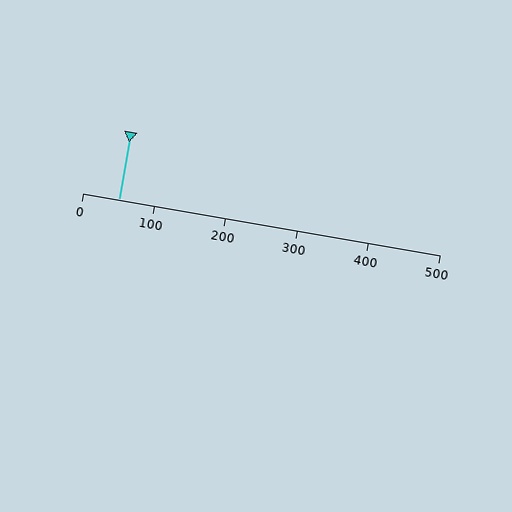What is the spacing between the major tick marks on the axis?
The major ticks are spaced 100 apart.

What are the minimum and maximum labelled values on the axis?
The axis runs from 0 to 500.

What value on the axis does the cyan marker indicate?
The marker indicates approximately 50.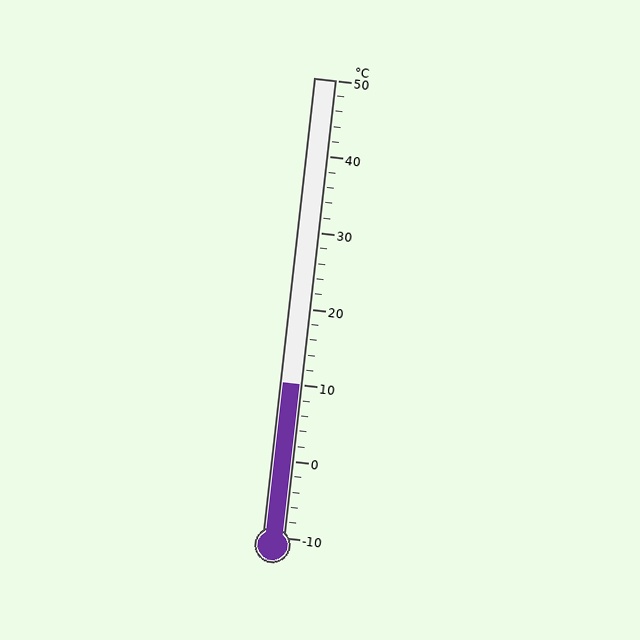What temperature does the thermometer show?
The thermometer shows approximately 10°C.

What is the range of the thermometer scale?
The thermometer scale ranges from -10°C to 50°C.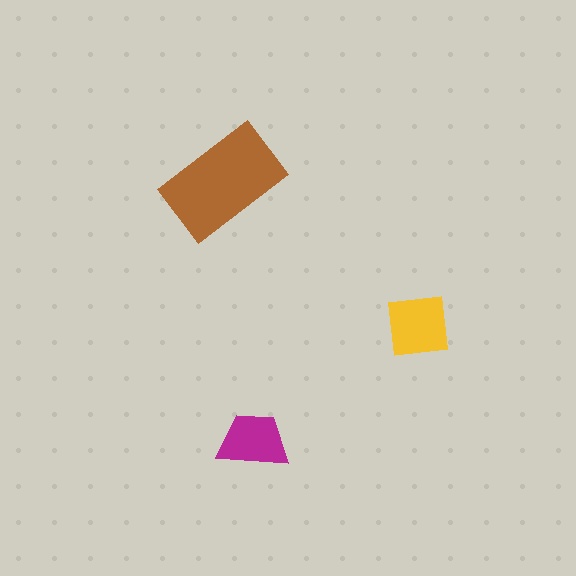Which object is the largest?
The brown rectangle.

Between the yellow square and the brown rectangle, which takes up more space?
The brown rectangle.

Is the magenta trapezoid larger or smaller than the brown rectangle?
Smaller.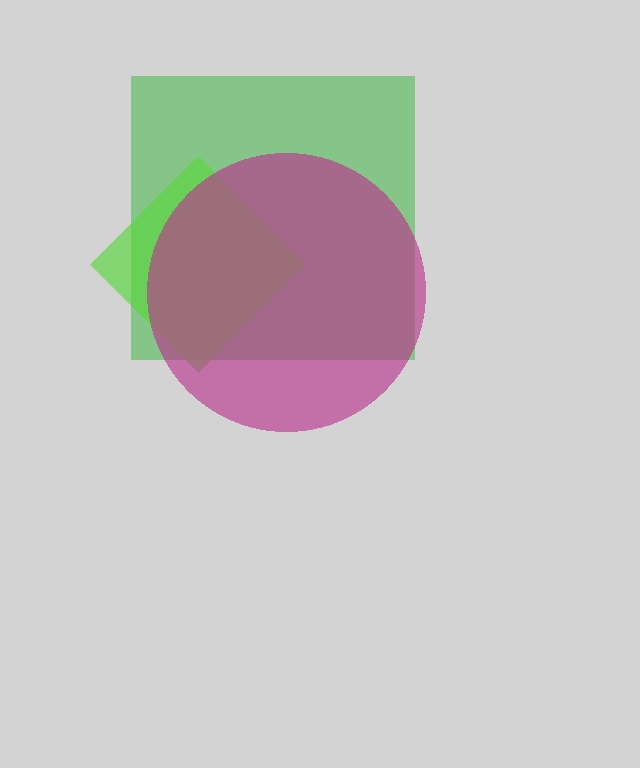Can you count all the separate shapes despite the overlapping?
Yes, there are 3 separate shapes.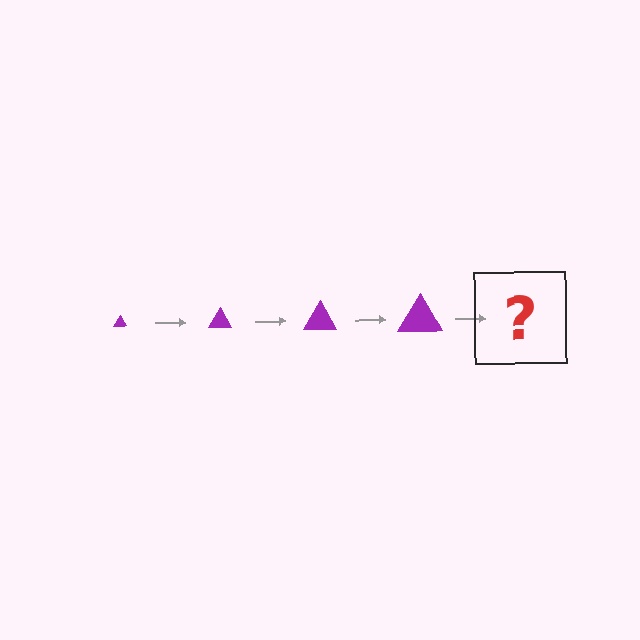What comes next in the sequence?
The next element should be a purple triangle, larger than the previous one.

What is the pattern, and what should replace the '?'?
The pattern is that the triangle gets progressively larger each step. The '?' should be a purple triangle, larger than the previous one.